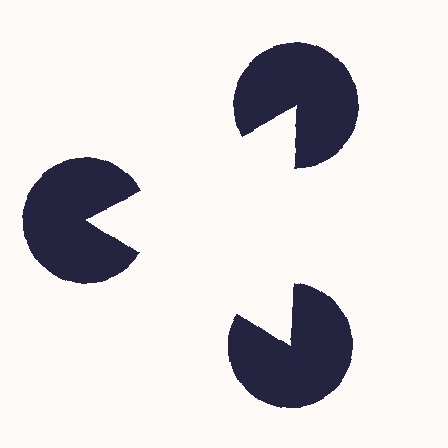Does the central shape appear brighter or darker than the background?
It typically appears slightly brighter than the background, even though no actual brightness change is drawn.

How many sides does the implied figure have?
3 sides.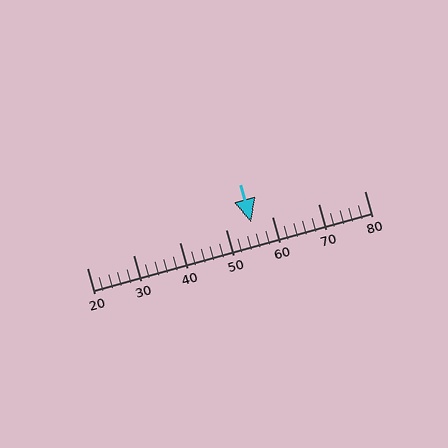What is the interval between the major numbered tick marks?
The major tick marks are spaced 10 units apart.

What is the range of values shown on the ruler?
The ruler shows values from 20 to 80.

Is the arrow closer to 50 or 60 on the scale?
The arrow is closer to 60.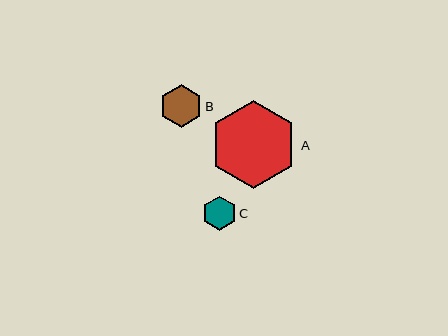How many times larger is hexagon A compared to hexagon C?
Hexagon A is approximately 2.6 times the size of hexagon C.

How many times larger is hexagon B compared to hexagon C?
Hexagon B is approximately 1.2 times the size of hexagon C.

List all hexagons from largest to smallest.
From largest to smallest: A, B, C.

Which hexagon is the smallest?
Hexagon C is the smallest with a size of approximately 34 pixels.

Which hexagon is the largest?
Hexagon A is the largest with a size of approximately 89 pixels.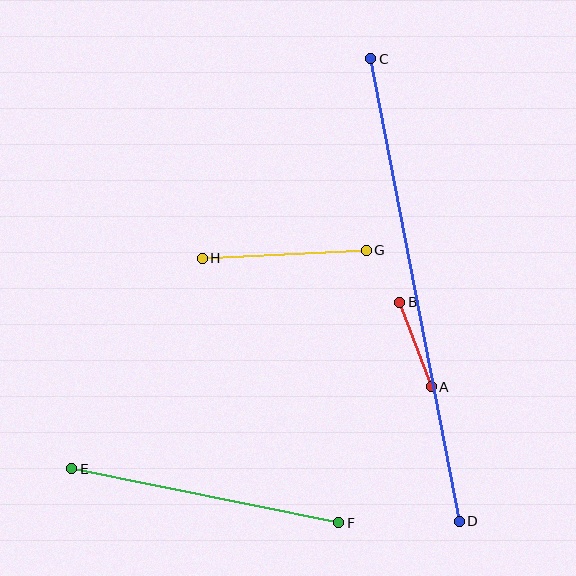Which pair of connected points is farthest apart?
Points C and D are farthest apart.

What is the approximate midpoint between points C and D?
The midpoint is at approximately (415, 290) pixels.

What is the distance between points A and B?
The distance is approximately 90 pixels.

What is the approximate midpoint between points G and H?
The midpoint is at approximately (284, 254) pixels.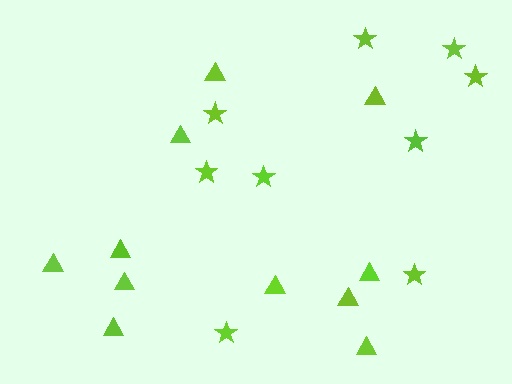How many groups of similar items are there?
There are 2 groups: one group of triangles (11) and one group of stars (9).